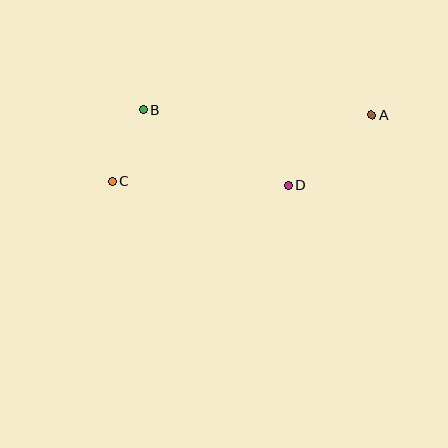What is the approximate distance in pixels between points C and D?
The distance between C and D is approximately 176 pixels.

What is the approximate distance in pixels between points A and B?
The distance between A and B is approximately 228 pixels.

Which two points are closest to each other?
Points B and C are closest to each other.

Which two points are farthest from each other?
Points A and C are farthest from each other.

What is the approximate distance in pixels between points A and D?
The distance between A and D is approximately 109 pixels.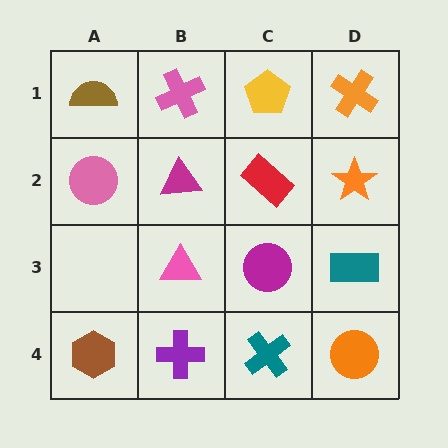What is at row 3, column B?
A pink triangle.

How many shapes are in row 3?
3 shapes.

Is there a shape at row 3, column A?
No, that cell is empty.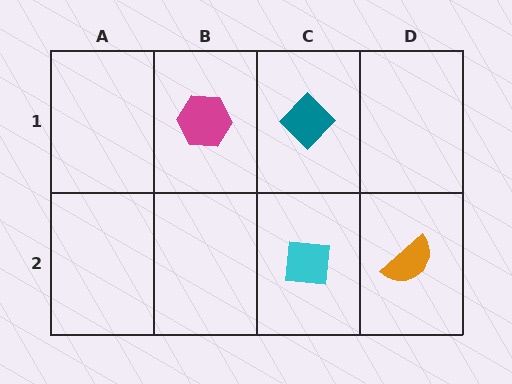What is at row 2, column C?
A cyan square.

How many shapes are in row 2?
2 shapes.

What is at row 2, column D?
An orange semicircle.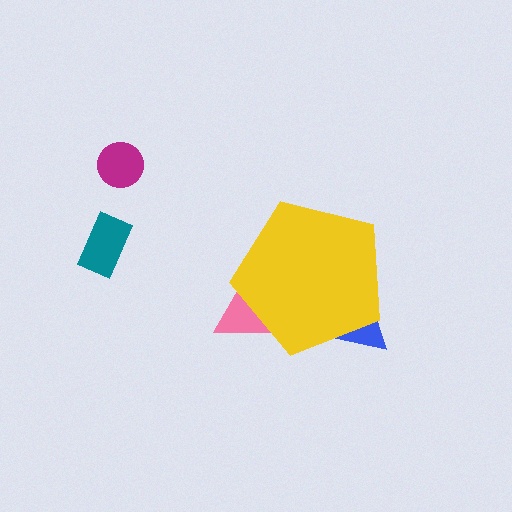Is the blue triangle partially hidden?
Yes, the blue triangle is partially hidden behind the yellow pentagon.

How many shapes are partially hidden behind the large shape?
2 shapes are partially hidden.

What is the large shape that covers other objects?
A yellow pentagon.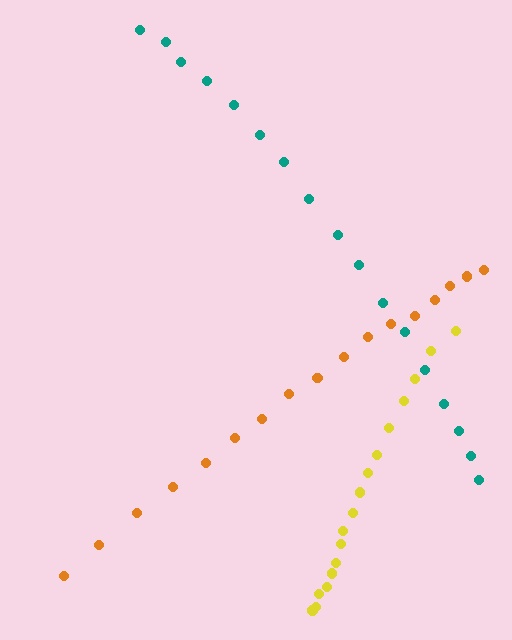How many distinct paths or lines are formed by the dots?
There are 3 distinct paths.